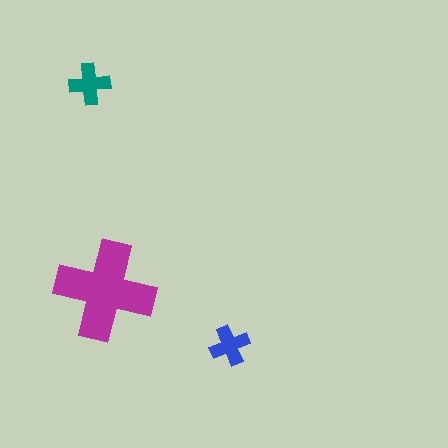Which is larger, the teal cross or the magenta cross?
The magenta one.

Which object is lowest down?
The blue cross is bottommost.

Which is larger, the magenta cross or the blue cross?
The magenta one.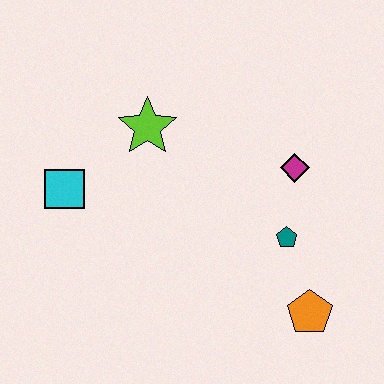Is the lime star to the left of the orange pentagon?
Yes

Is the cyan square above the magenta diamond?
No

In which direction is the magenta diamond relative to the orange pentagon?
The magenta diamond is above the orange pentagon.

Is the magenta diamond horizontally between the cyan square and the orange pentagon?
Yes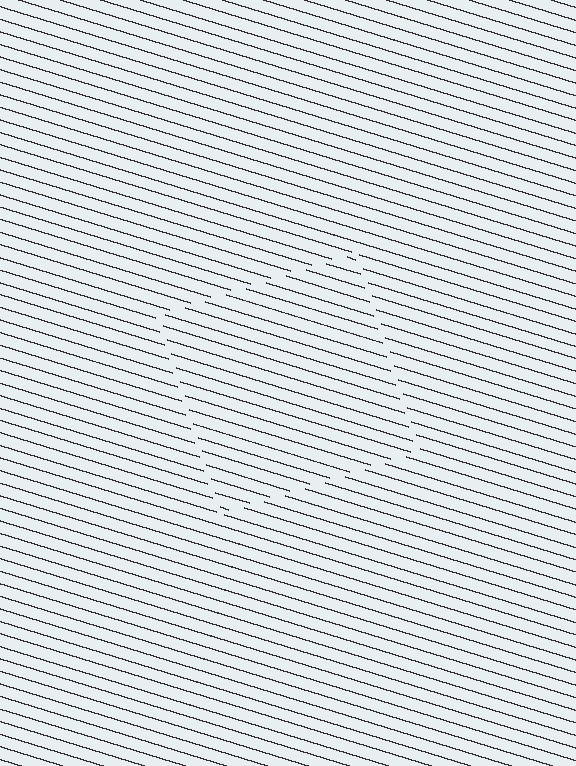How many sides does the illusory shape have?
4 sides — the line-ends trace a square.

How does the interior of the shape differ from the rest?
The interior of the shape contains the same grating, shifted by half a period — the contour is defined by the phase discontinuity where line-ends from the inner and outer gratings abut.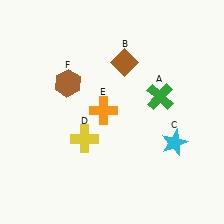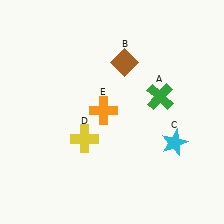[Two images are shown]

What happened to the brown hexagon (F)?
The brown hexagon (F) was removed in Image 2. It was in the top-left area of Image 1.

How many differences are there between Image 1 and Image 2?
There is 1 difference between the two images.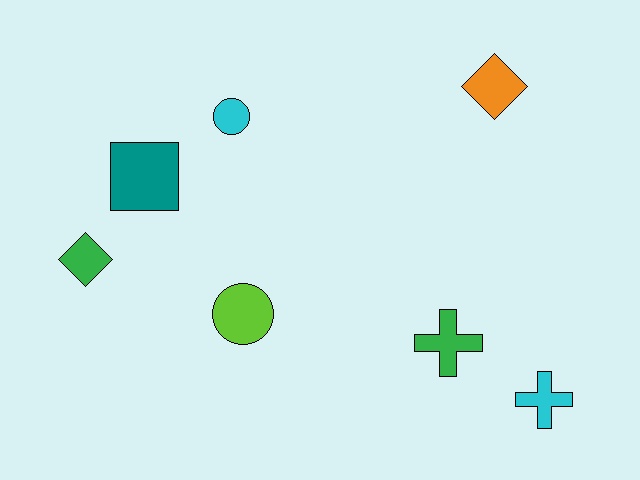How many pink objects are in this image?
There are no pink objects.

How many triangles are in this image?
There are no triangles.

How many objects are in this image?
There are 7 objects.